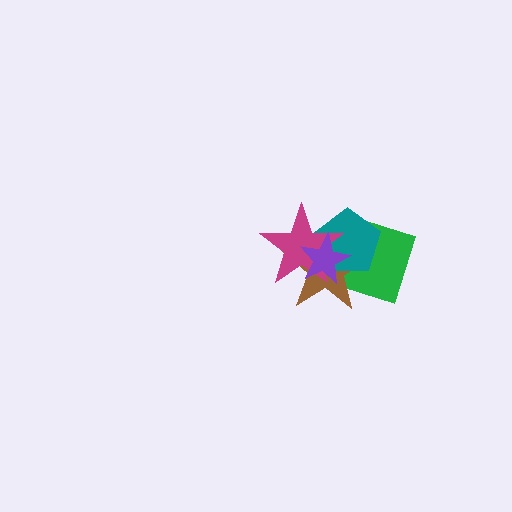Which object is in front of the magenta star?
The purple star is in front of the magenta star.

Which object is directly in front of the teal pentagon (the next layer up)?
The magenta star is directly in front of the teal pentagon.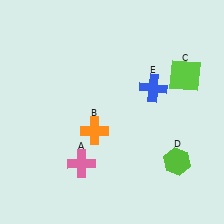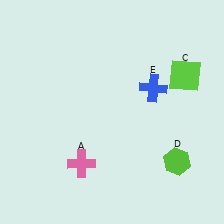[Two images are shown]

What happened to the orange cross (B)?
The orange cross (B) was removed in Image 2. It was in the bottom-left area of Image 1.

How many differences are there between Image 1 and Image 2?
There is 1 difference between the two images.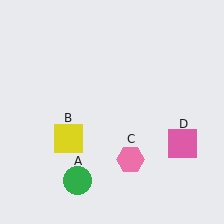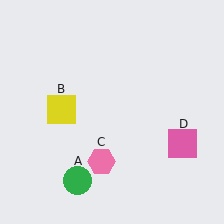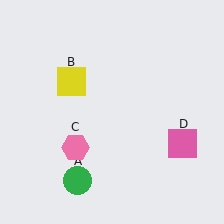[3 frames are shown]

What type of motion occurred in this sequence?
The yellow square (object B), pink hexagon (object C) rotated clockwise around the center of the scene.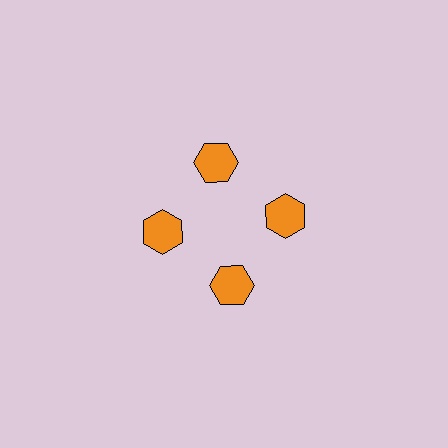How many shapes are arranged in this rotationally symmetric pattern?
There are 4 shapes, arranged in 4 groups of 1.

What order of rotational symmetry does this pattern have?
This pattern has 4-fold rotational symmetry.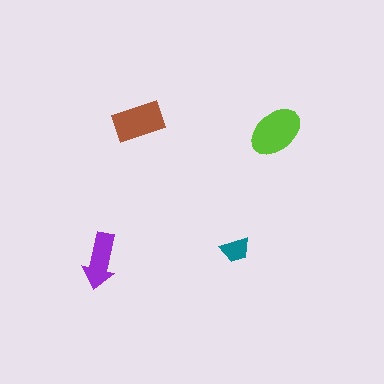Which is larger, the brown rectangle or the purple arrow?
The brown rectangle.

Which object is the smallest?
The teal trapezoid.